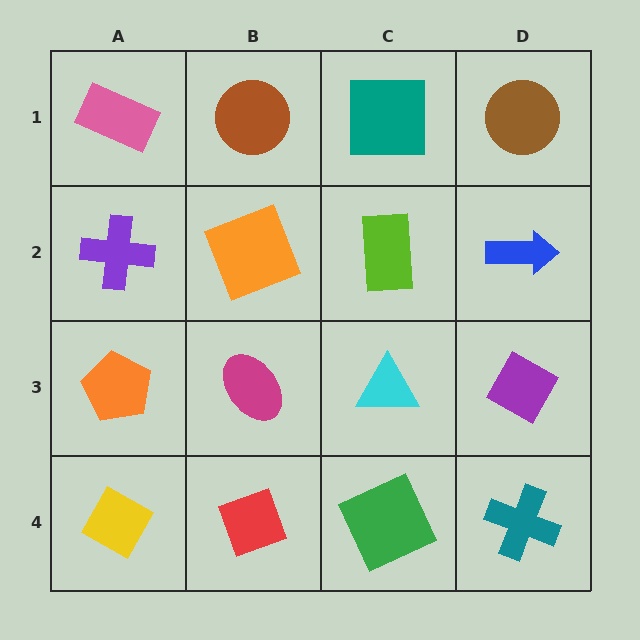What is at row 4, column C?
A green square.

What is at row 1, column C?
A teal square.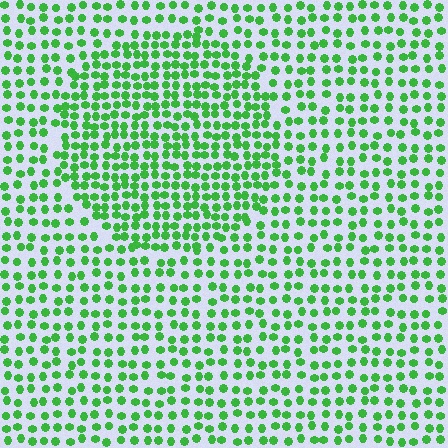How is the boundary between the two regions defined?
The boundary is defined by a change in element density (approximately 1.6x ratio). All elements are the same color, size, and shape.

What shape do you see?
I see a circle.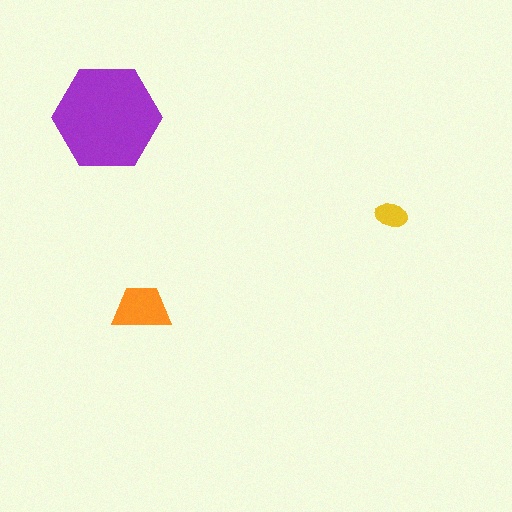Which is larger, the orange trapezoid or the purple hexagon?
The purple hexagon.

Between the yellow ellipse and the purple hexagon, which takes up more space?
The purple hexagon.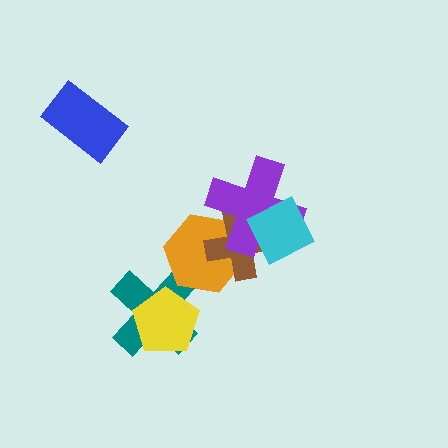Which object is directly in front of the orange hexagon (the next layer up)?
The brown cross is directly in front of the orange hexagon.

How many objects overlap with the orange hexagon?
3 objects overlap with the orange hexagon.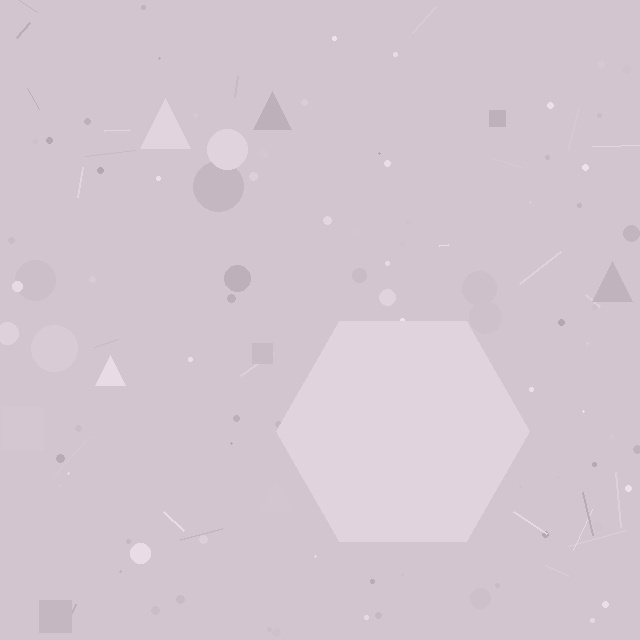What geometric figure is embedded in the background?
A hexagon is embedded in the background.